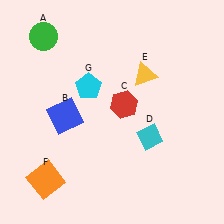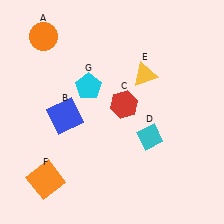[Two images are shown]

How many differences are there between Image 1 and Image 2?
There is 1 difference between the two images.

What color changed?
The circle (A) changed from green in Image 1 to orange in Image 2.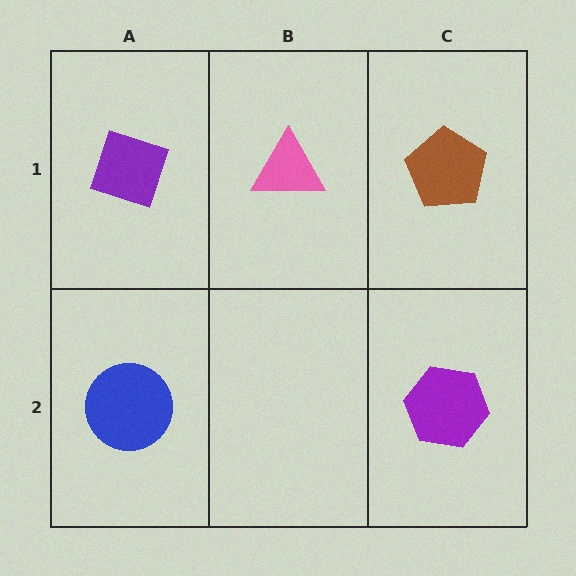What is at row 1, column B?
A pink triangle.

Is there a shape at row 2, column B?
No, that cell is empty.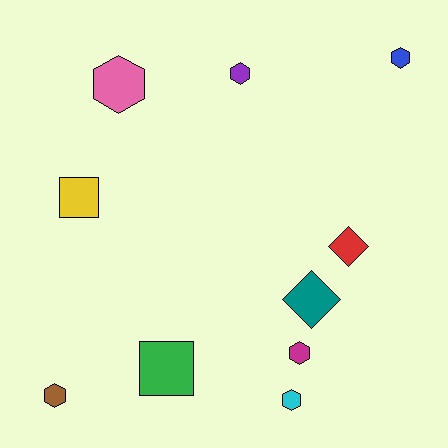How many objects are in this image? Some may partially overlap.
There are 10 objects.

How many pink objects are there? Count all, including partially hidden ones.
There is 1 pink object.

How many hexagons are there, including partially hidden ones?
There are 6 hexagons.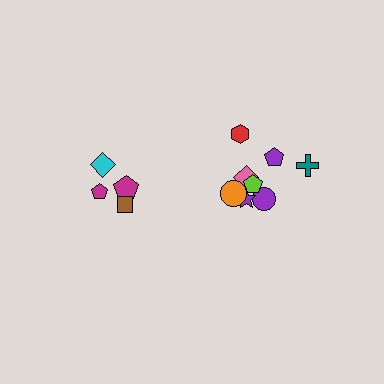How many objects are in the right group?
There are 8 objects.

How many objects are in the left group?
There are 4 objects.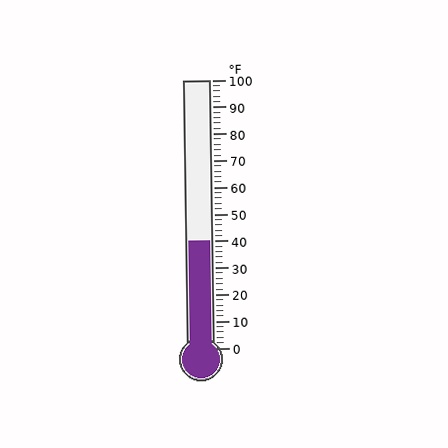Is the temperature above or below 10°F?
The temperature is above 10°F.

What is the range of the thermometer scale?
The thermometer scale ranges from 0°F to 100°F.